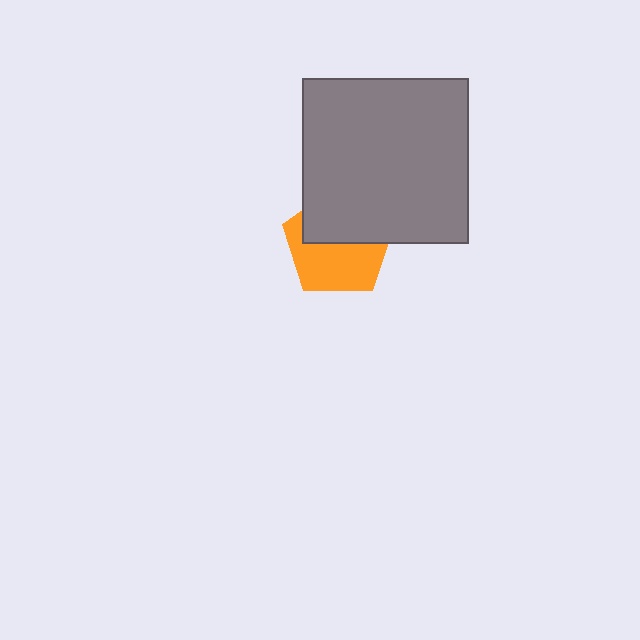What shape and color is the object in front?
The object in front is a gray square.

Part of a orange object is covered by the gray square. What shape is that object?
It is a pentagon.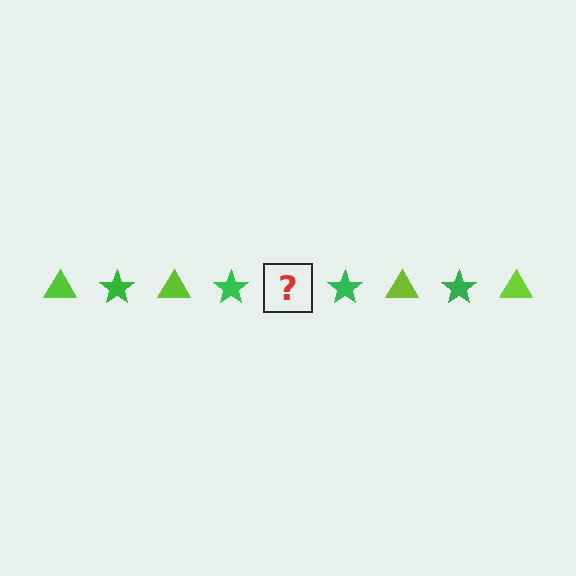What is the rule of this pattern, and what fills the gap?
The rule is that the pattern alternates between lime triangle and green star. The gap should be filled with a lime triangle.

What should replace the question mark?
The question mark should be replaced with a lime triangle.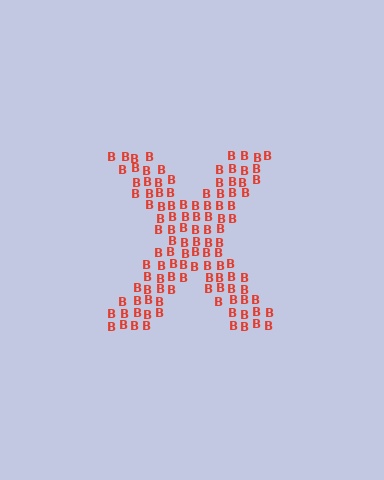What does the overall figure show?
The overall figure shows the letter X.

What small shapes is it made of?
It is made of small letter B's.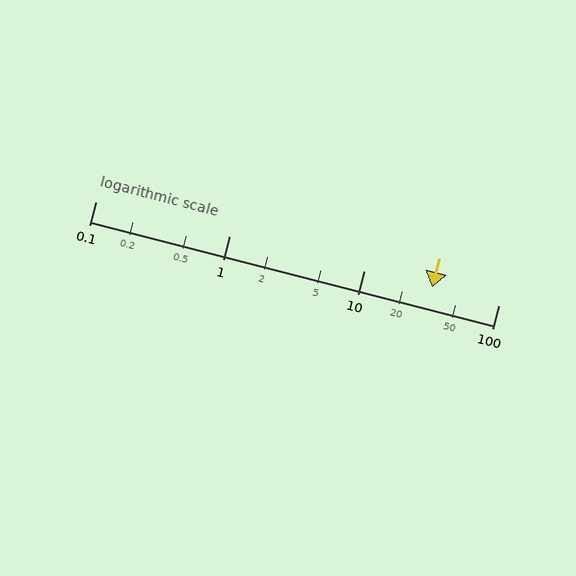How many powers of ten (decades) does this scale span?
The scale spans 3 decades, from 0.1 to 100.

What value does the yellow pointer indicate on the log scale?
The pointer indicates approximately 32.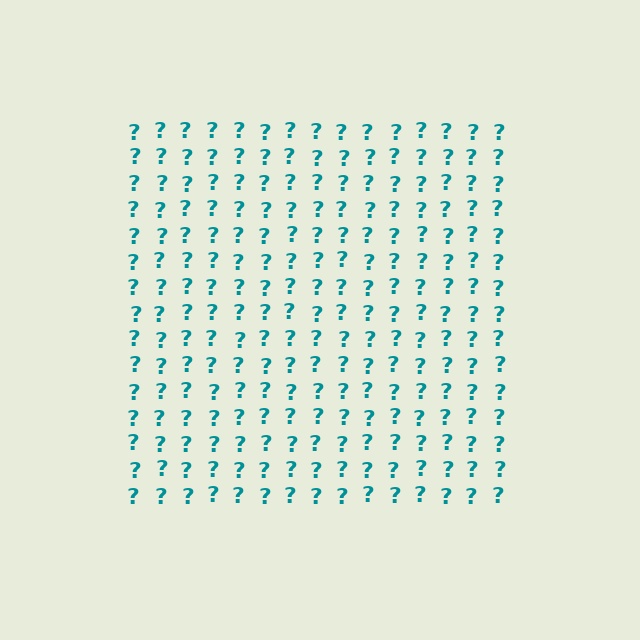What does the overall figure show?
The overall figure shows a square.